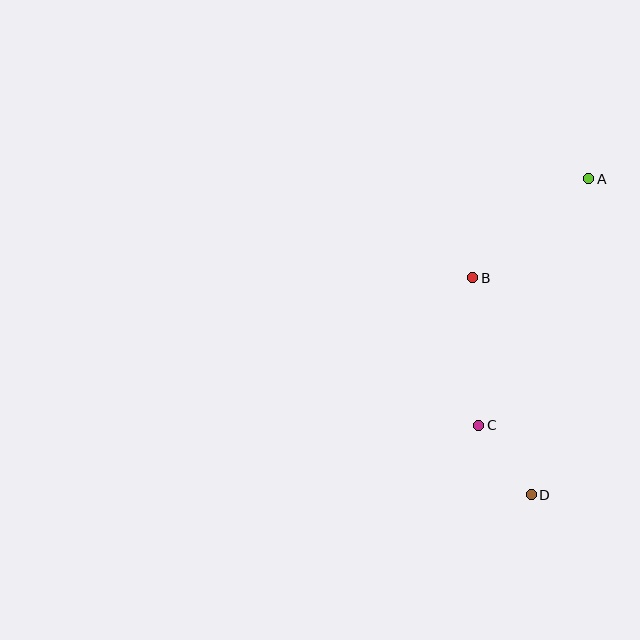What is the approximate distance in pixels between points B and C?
The distance between B and C is approximately 148 pixels.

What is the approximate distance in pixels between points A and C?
The distance between A and C is approximately 270 pixels.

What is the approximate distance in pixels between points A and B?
The distance between A and B is approximately 153 pixels.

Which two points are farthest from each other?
Points A and D are farthest from each other.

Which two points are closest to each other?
Points C and D are closest to each other.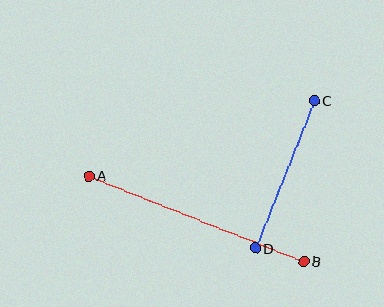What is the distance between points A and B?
The distance is approximately 231 pixels.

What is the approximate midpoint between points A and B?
The midpoint is at approximately (196, 218) pixels.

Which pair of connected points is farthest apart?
Points A and B are farthest apart.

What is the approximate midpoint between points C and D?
The midpoint is at approximately (285, 174) pixels.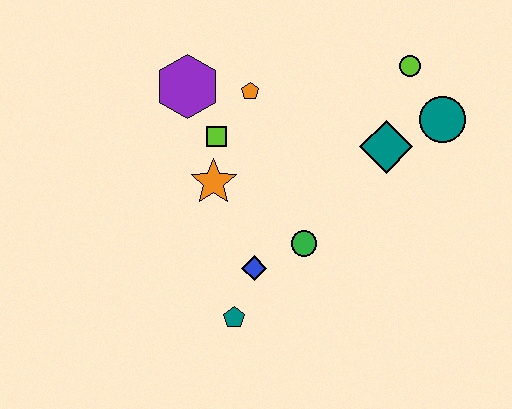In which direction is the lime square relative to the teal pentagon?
The lime square is above the teal pentagon.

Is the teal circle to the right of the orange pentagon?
Yes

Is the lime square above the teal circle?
No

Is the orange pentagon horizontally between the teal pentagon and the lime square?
No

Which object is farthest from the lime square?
The teal circle is farthest from the lime square.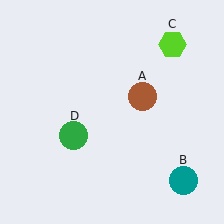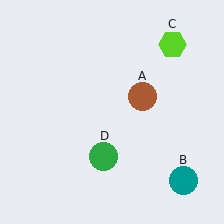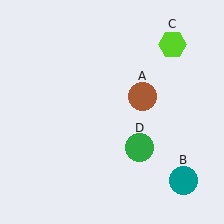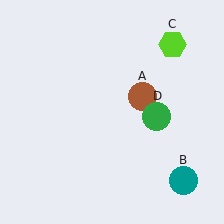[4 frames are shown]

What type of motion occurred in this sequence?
The green circle (object D) rotated counterclockwise around the center of the scene.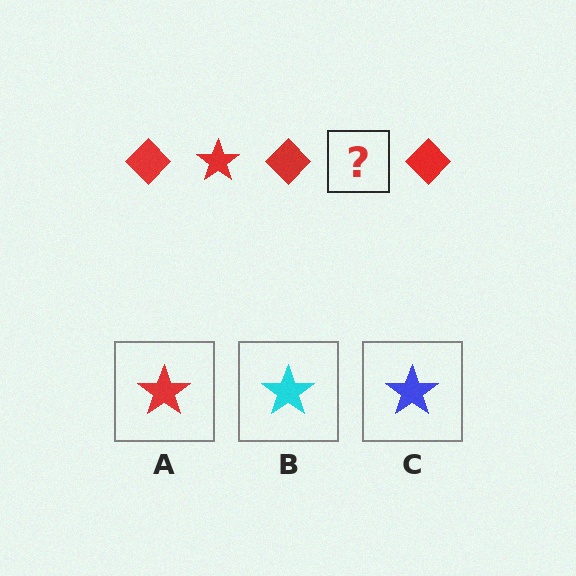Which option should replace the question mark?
Option A.